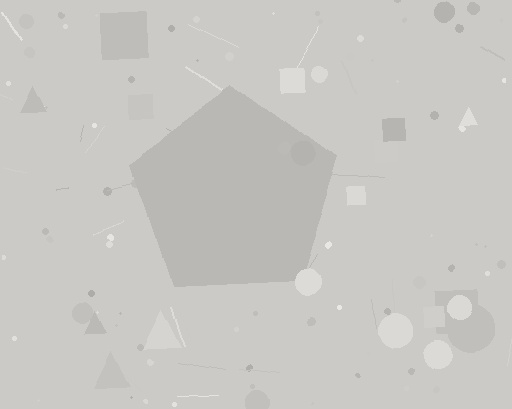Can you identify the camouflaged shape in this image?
The camouflaged shape is a pentagon.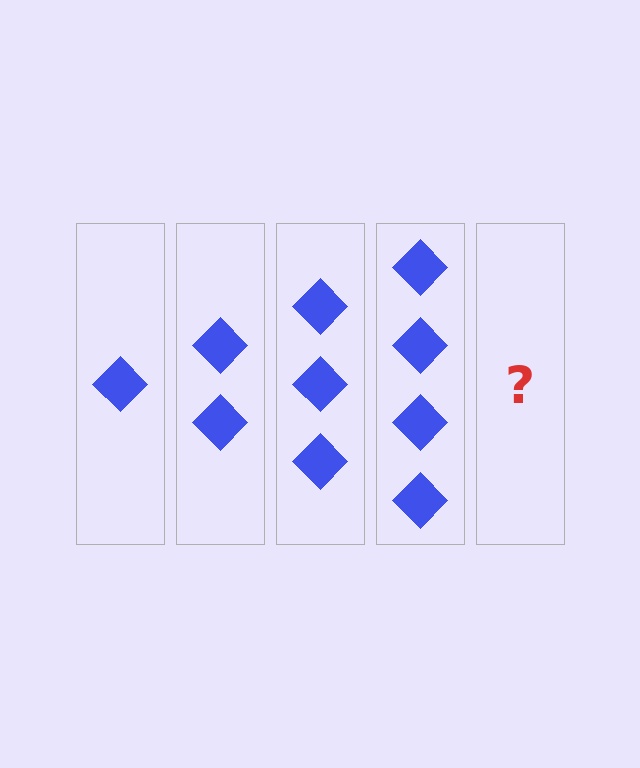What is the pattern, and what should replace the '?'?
The pattern is that each step adds one more diamond. The '?' should be 5 diamonds.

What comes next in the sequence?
The next element should be 5 diamonds.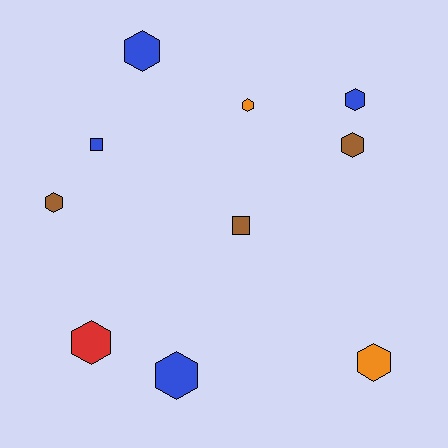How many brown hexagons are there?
There are 2 brown hexagons.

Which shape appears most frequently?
Hexagon, with 8 objects.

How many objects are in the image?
There are 10 objects.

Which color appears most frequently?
Blue, with 4 objects.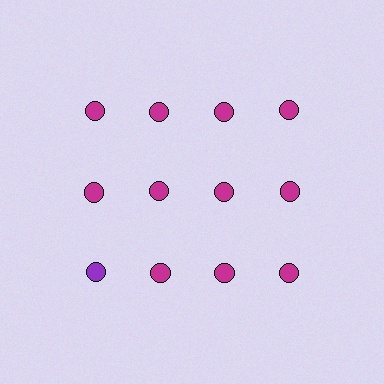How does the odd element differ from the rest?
It has a different color: purple instead of magenta.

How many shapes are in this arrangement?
There are 12 shapes arranged in a grid pattern.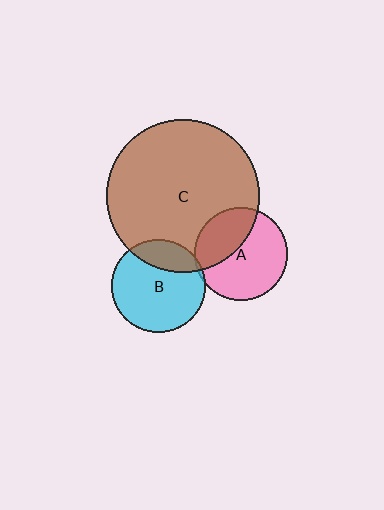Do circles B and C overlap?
Yes.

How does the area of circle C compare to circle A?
Approximately 2.7 times.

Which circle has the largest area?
Circle C (brown).